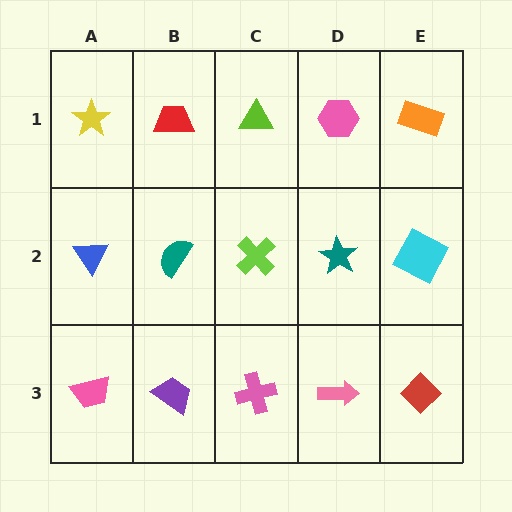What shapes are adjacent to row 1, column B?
A teal semicircle (row 2, column B), a yellow star (row 1, column A), a lime triangle (row 1, column C).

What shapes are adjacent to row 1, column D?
A teal star (row 2, column D), a lime triangle (row 1, column C), an orange rectangle (row 1, column E).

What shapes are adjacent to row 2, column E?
An orange rectangle (row 1, column E), a red diamond (row 3, column E), a teal star (row 2, column D).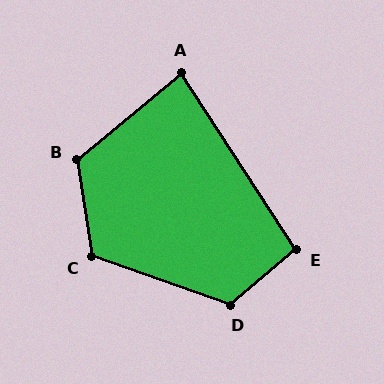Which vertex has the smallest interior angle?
A, at approximately 83 degrees.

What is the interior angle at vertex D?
Approximately 121 degrees (obtuse).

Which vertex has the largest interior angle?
B, at approximately 121 degrees.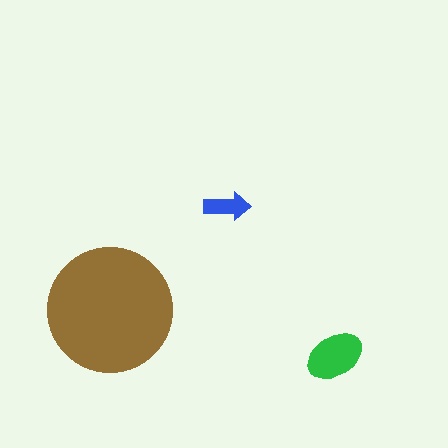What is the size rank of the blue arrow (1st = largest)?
3rd.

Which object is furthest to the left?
The brown circle is leftmost.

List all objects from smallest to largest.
The blue arrow, the green ellipse, the brown circle.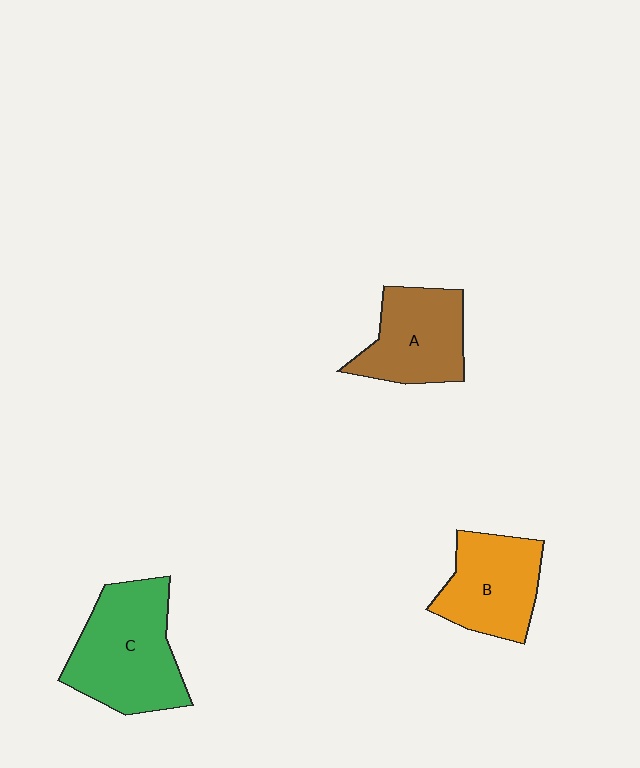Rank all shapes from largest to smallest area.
From largest to smallest: C (green), B (orange), A (brown).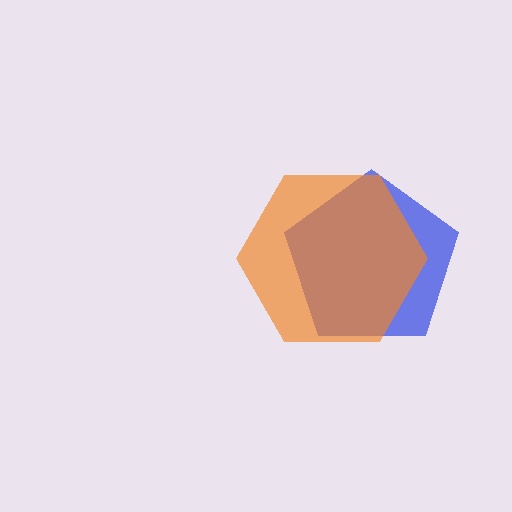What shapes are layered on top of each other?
The layered shapes are: a blue pentagon, an orange hexagon.